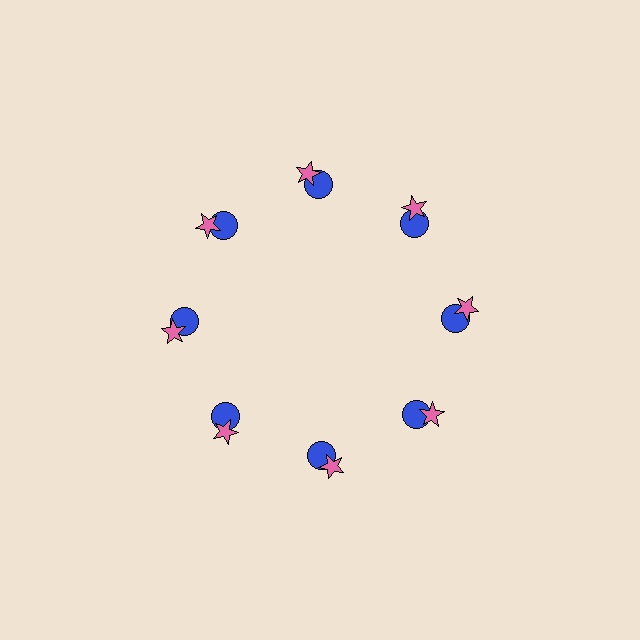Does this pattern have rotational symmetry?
Yes, this pattern has 8-fold rotational symmetry. It looks the same after rotating 45 degrees around the center.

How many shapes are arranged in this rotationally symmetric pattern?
There are 16 shapes, arranged in 8 groups of 2.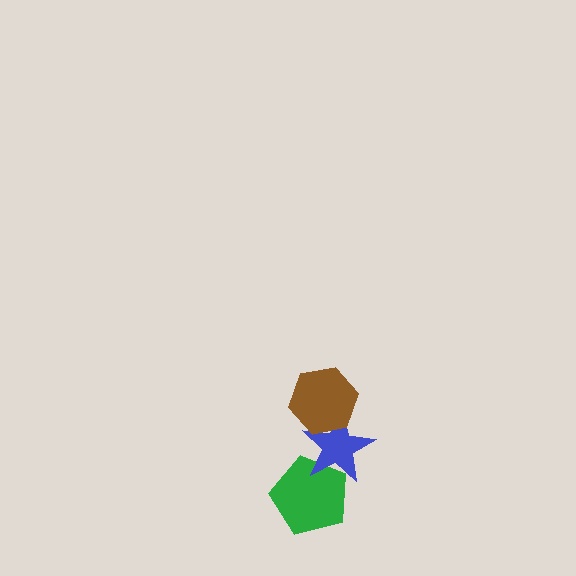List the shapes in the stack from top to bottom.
From top to bottom: the brown hexagon, the blue star, the green pentagon.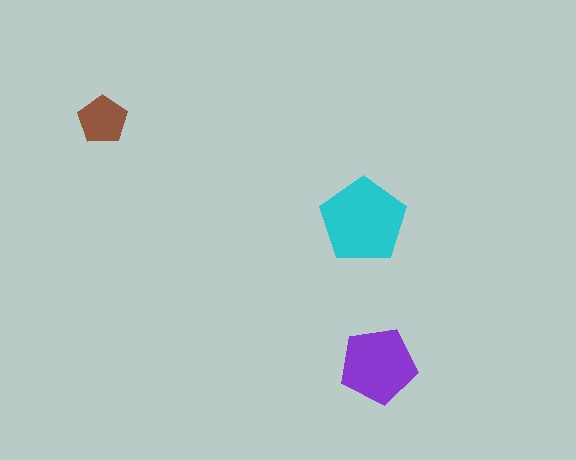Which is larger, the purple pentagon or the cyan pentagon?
The cyan one.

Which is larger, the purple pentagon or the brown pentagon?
The purple one.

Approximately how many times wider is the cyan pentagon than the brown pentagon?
About 1.5 times wider.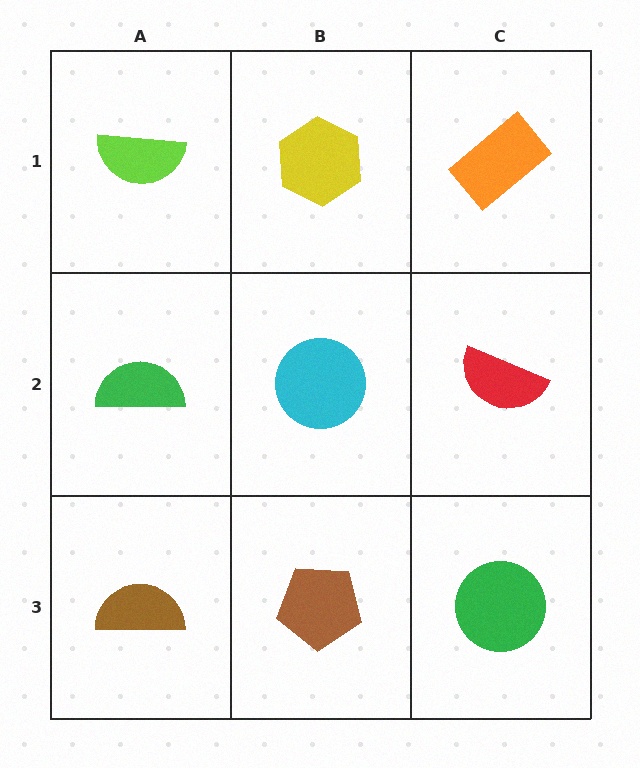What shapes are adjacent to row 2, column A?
A lime semicircle (row 1, column A), a brown semicircle (row 3, column A), a cyan circle (row 2, column B).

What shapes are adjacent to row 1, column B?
A cyan circle (row 2, column B), a lime semicircle (row 1, column A), an orange rectangle (row 1, column C).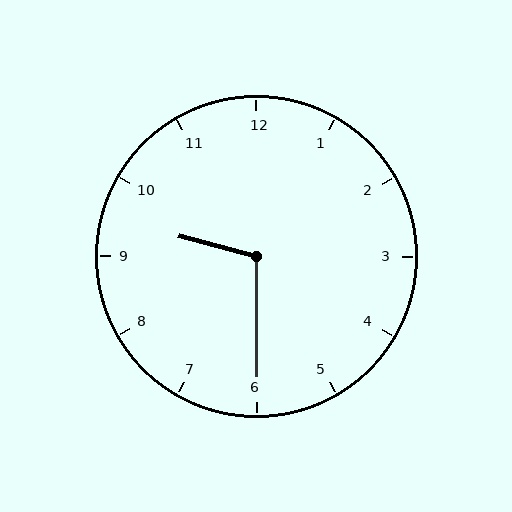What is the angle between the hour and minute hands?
Approximately 105 degrees.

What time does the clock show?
9:30.